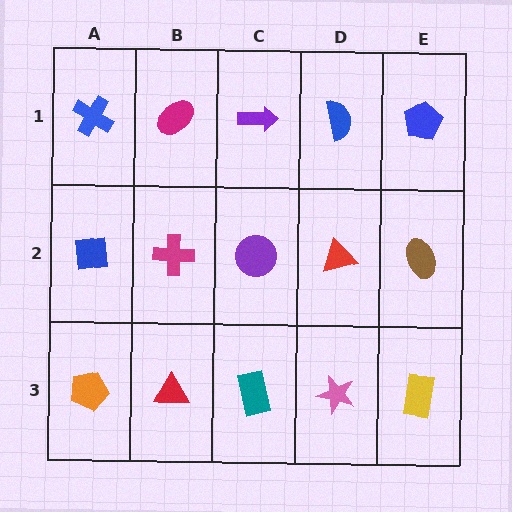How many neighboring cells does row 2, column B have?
4.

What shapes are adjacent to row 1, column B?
A magenta cross (row 2, column B), a blue cross (row 1, column A), a purple arrow (row 1, column C).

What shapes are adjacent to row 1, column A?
A blue square (row 2, column A), a magenta ellipse (row 1, column B).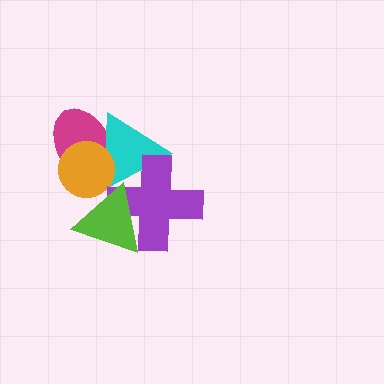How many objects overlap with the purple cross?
2 objects overlap with the purple cross.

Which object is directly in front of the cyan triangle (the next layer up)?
The orange circle is directly in front of the cyan triangle.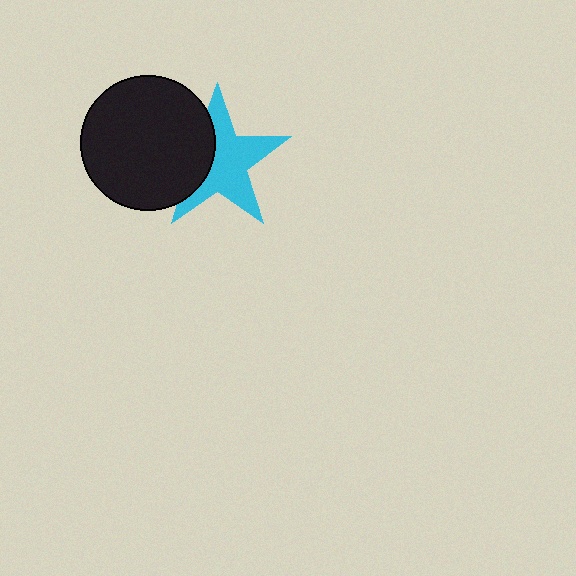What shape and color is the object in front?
The object in front is a black circle.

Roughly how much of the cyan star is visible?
Most of it is visible (roughly 66%).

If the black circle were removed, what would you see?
You would see the complete cyan star.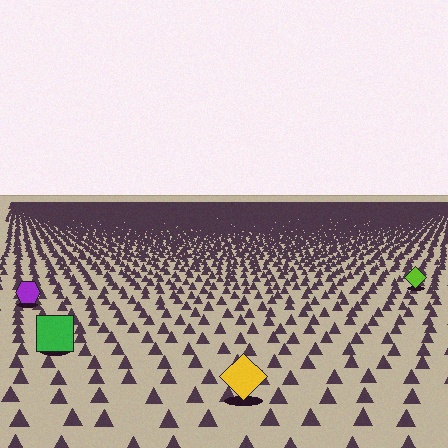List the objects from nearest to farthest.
From nearest to farthest: the yellow diamond, the green square, the purple hexagon, the lime diamond.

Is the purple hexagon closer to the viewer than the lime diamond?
Yes. The purple hexagon is closer — you can tell from the texture gradient: the ground texture is coarser near it.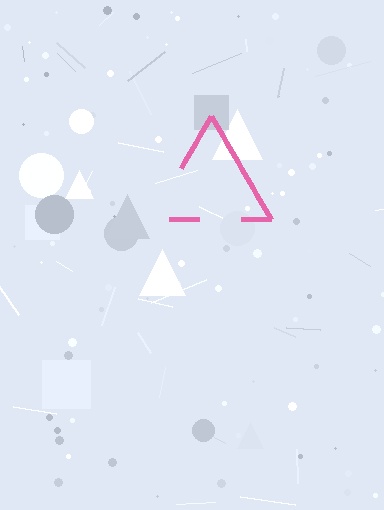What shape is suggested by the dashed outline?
The dashed outline suggests a triangle.